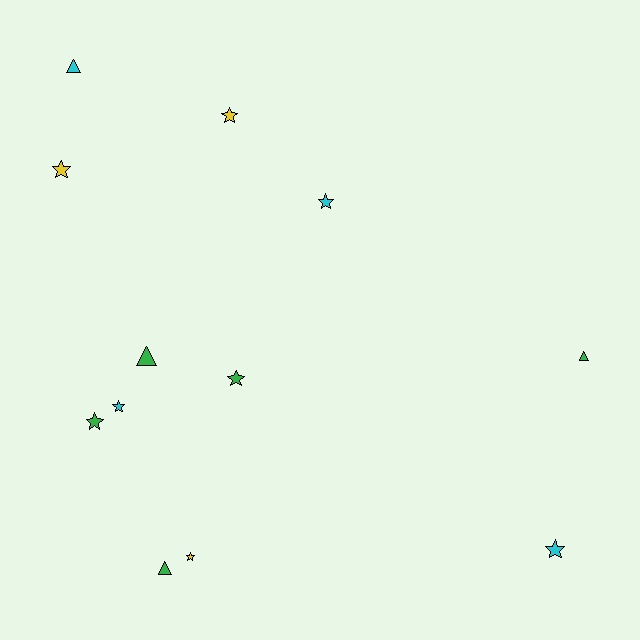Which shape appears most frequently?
Star, with 8 objects.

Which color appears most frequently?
Green, with 5 objects.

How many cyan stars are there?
There are 3 cyan stars.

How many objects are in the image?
There are 12 objects.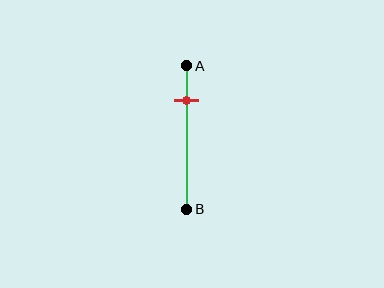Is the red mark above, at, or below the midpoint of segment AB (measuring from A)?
The red mark is above the midpoint of segment AB.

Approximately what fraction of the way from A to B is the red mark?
The red mark is approximately 25% of the way from A to B.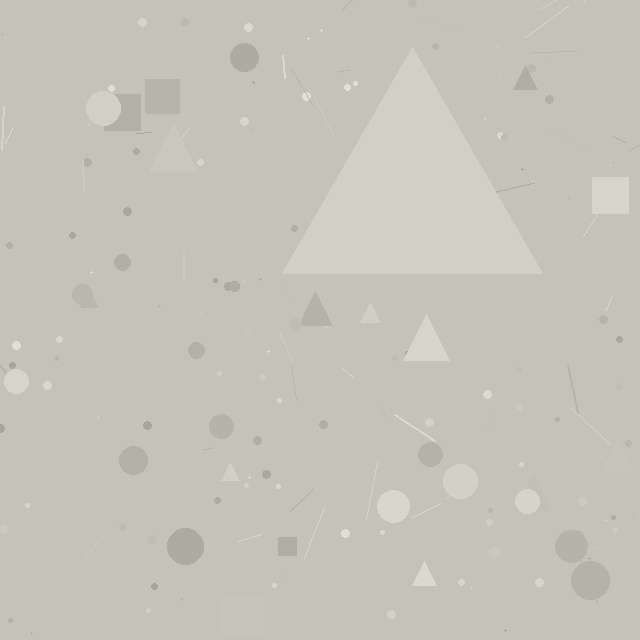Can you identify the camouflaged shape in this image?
The camouflaged shape is a triangle.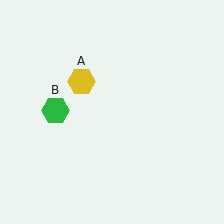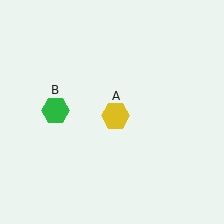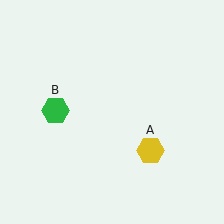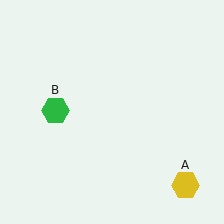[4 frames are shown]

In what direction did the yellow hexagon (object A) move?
The yellow hexagon (object A) moved down and to the right.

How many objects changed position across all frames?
1 object changed position: yellow hexagon (object A).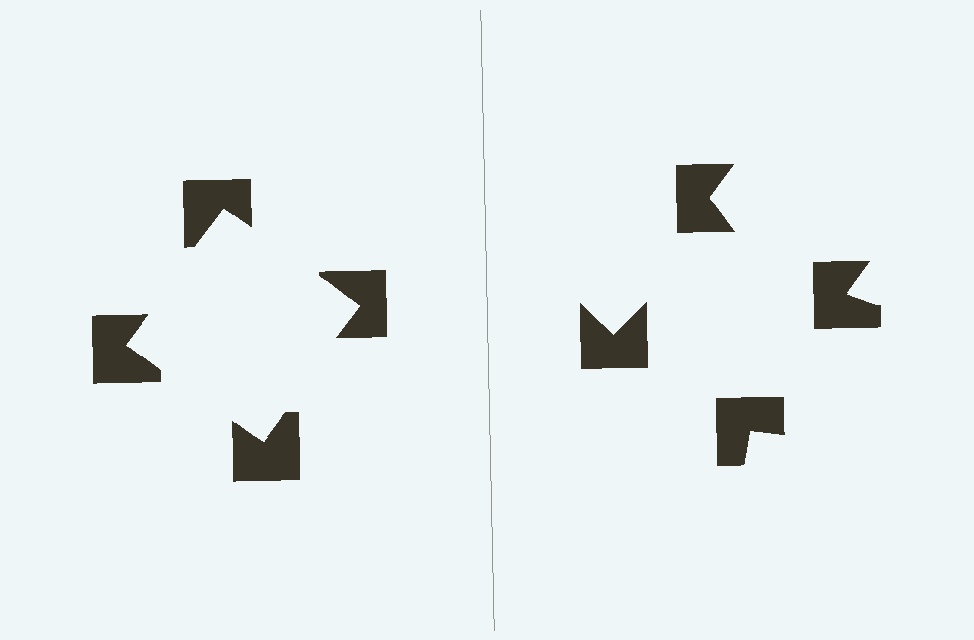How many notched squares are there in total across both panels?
8 — 4 on each side.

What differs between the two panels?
The notched squares are positioned identically on both sides; only the wedge orientations differ. On the left they align to a square; on the right they are misaligned.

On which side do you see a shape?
An illusory square appears on the left side. On the right side the wedge cuts are rotated, so no coherent shape forms.